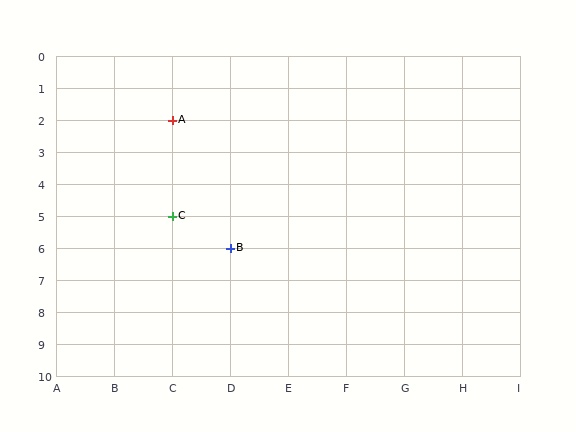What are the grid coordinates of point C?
Point C is at grid coordinates (C, 5).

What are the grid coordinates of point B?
Point B is at grid coordinates (D, 6).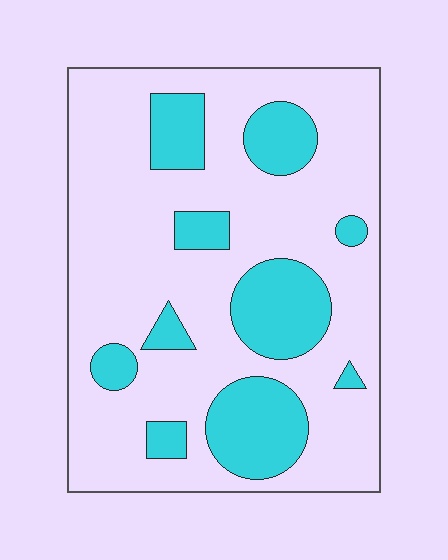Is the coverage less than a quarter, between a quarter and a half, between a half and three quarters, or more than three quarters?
Between a quarter and a half.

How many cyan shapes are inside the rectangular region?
10.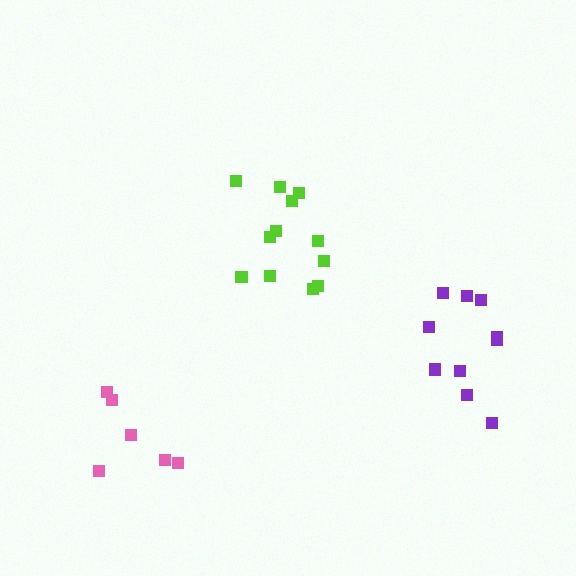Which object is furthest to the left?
The pink cluster is leftmost.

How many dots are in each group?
Group 1: 12 dots, Group 2: 6 dots, Group 3: 10 dots (28 total).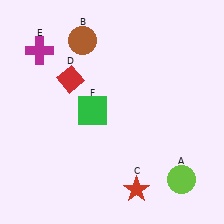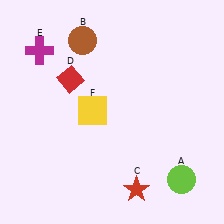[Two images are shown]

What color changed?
The square (F) changed from green in Image 1 to yellow in Image 2.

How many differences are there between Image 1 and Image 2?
There is 1 difference between the two images.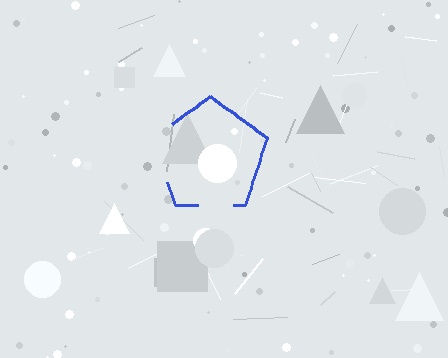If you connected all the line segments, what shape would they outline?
They would outline a pentagon.